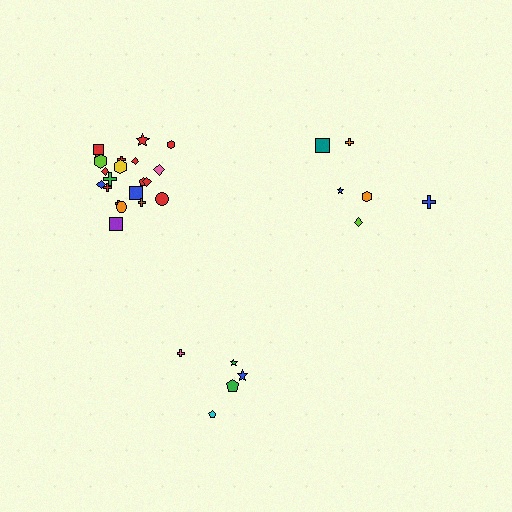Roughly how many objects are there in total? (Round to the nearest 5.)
Roughly 35 objects in total.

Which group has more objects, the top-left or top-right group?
The top-left group.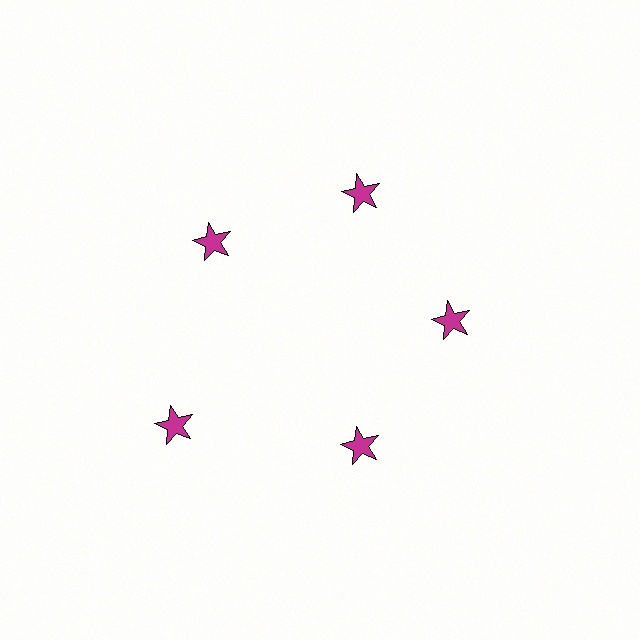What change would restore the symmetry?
The symmetry would be restored by moving it inward, back onto the ring so that all 5 stars sit at equal angles and equal distance from the center.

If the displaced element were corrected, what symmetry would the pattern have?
It would have 5-fold rotational symmetry — the pattern would map onto itself every 72 degrees.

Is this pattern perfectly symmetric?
No. The 5 magenta stars are arranged in a ring, but one element near the 8 o'clock position is pushed outward from the center, breaking the 5-fold rotational symmetry.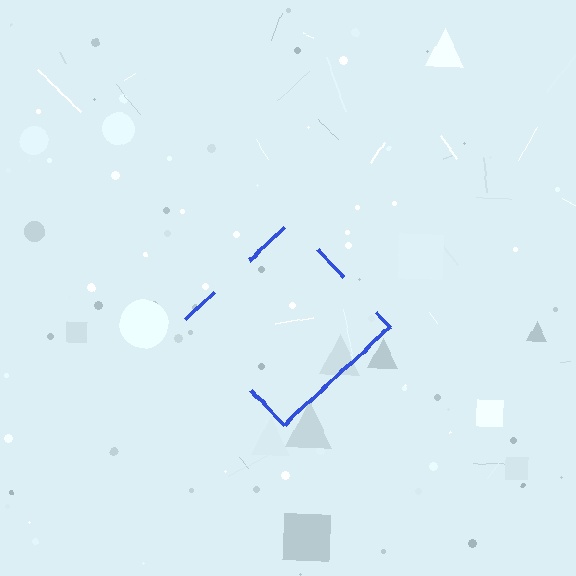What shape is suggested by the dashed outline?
The dashed outline suggests a diamond.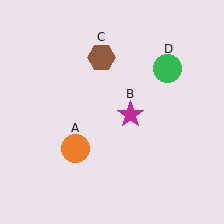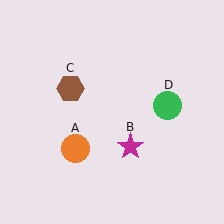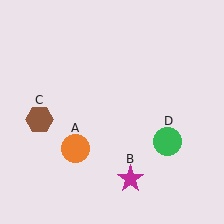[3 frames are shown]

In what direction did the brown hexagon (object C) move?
The brown hexagon (object C) moved down and to the left.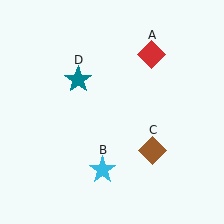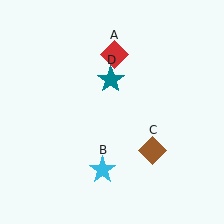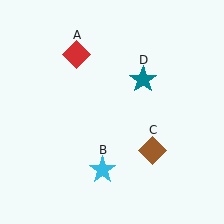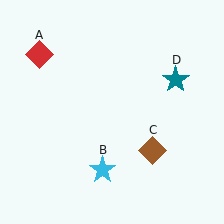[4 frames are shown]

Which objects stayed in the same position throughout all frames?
Cyan star (object B) and brown diamond (object C) remained stationary.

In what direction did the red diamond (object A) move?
The red diamond (object A) moved left.